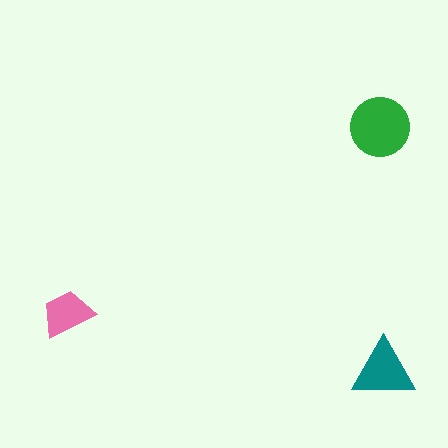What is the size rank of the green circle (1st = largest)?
1st.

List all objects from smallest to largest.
The pink trapezoid, the teal triangle, the green circle.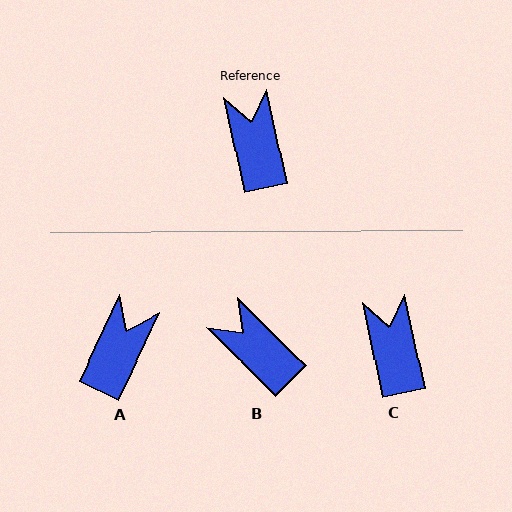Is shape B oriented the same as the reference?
No, it is off by about 33 degrees.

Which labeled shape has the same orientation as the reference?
C.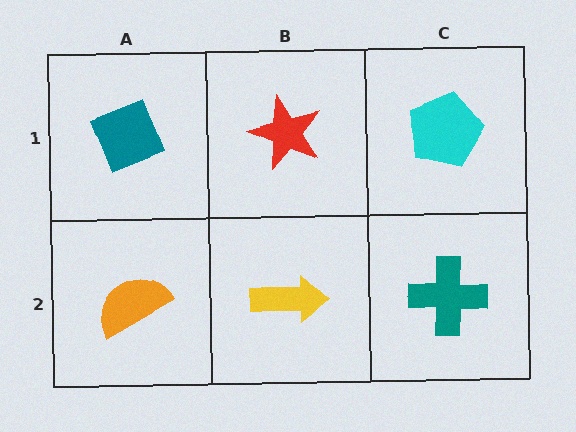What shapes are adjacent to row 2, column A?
A teal diamond (row 1, column A), a yellow arrow (row 2, column B).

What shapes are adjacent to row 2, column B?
A red star (row 1, column B), an orange semicircle (row 2, column A), a teal cross (row 2, column C).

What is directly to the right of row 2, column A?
A yellow arrow.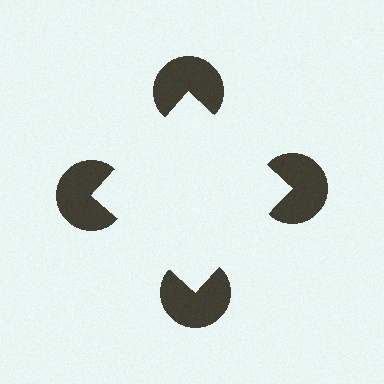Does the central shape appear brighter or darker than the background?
It typically appears slightly brighter than the background, even though no actual brightness change is drawn.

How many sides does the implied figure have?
4 sides.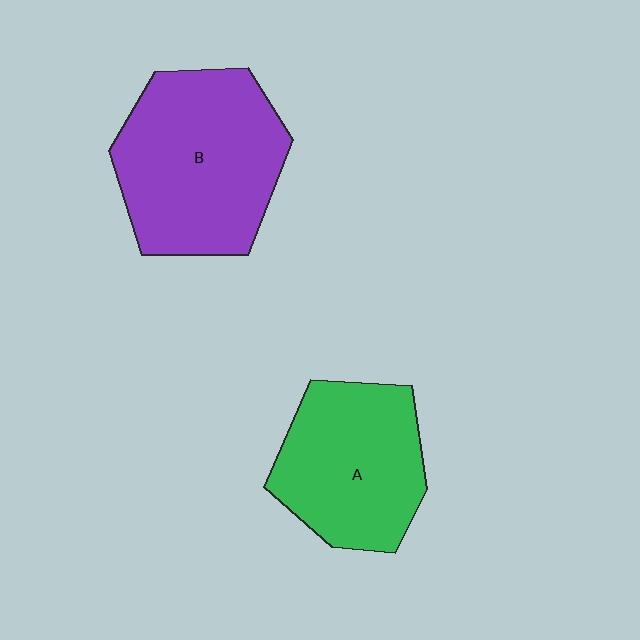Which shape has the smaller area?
Shape A (green).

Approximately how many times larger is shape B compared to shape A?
Approximately 1.3 times.